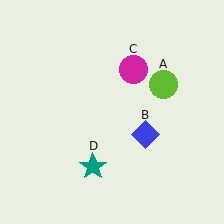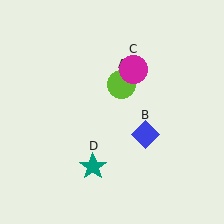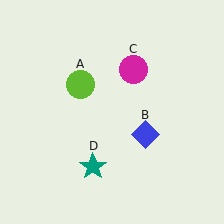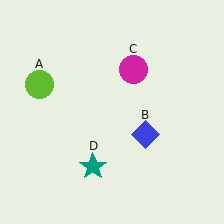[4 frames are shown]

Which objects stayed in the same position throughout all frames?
Blue diamond (object B) and magenta circle (object C) and teal star (object D) remained stationary.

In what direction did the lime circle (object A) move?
The lime circle (object A) moved left.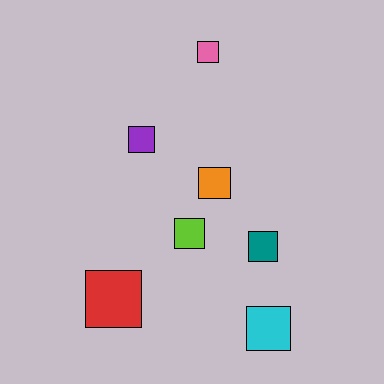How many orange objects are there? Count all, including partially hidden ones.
There is 1 orange object.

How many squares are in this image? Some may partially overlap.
There are 7 squares.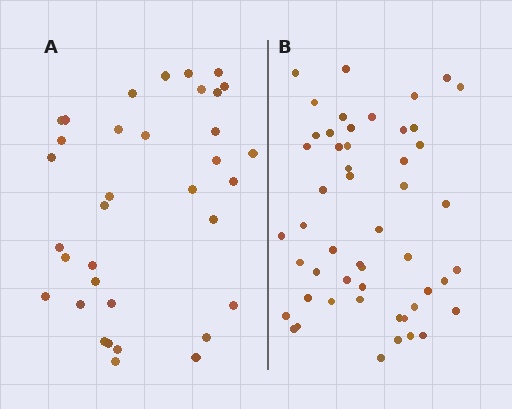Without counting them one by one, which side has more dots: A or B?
Region B (the right region) has more dots.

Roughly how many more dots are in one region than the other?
Region B has approximately 15 more dots than region A.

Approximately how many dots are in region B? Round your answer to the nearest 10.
About 50 dots. (The exact count is 51, which rounds to 50.)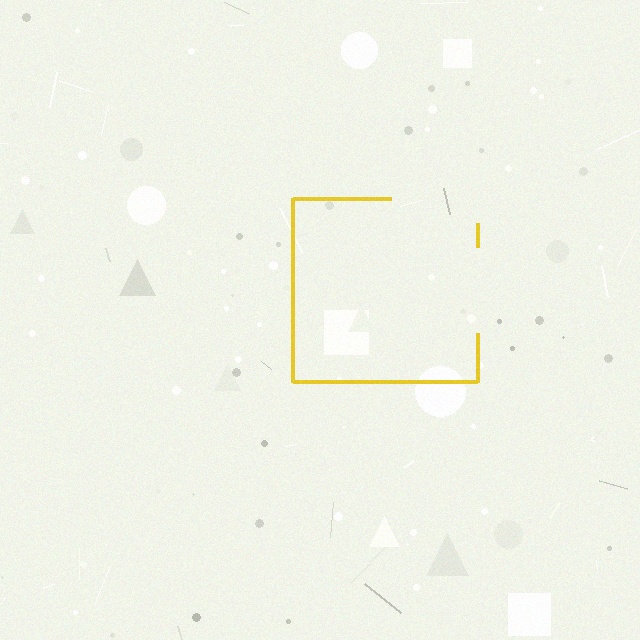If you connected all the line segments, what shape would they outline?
They would outline a square.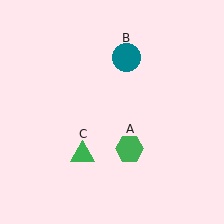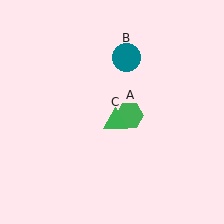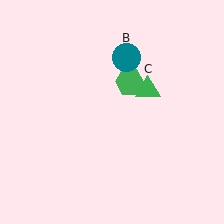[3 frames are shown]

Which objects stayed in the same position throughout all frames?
Teal circle (object B) remained stationary.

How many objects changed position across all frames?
2 objects changed position: green hexagon (object A), green triangle (object C).